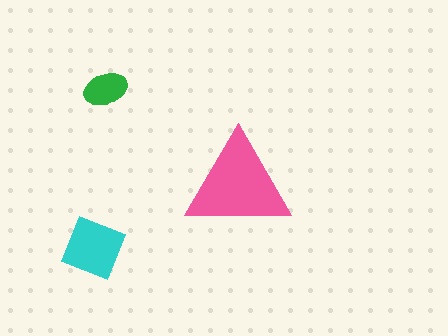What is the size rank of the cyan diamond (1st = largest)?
2nd.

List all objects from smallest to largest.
The green ellipse, the cyan diamond, the pink triangle.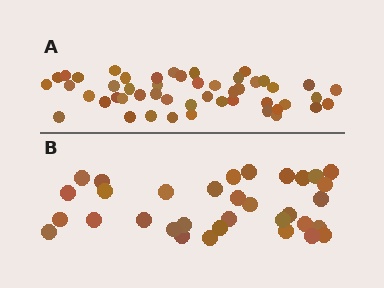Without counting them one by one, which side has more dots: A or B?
Region A (the top region) has more dots.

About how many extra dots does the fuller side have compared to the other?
Region A has approximately 15 more dots than region B.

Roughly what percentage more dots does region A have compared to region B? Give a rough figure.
About 50% more.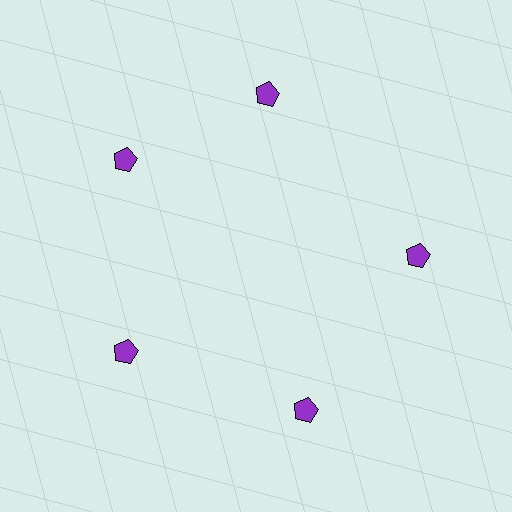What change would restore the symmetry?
The symmetry would be restored by rotating it back into even spacing with its neighbors so that all 5 pentagons sit at equal angles and equal distance from the center.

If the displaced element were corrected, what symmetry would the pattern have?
It would have 5-fold rotational symmetry — the pattern would map onto itself every 72 degrees.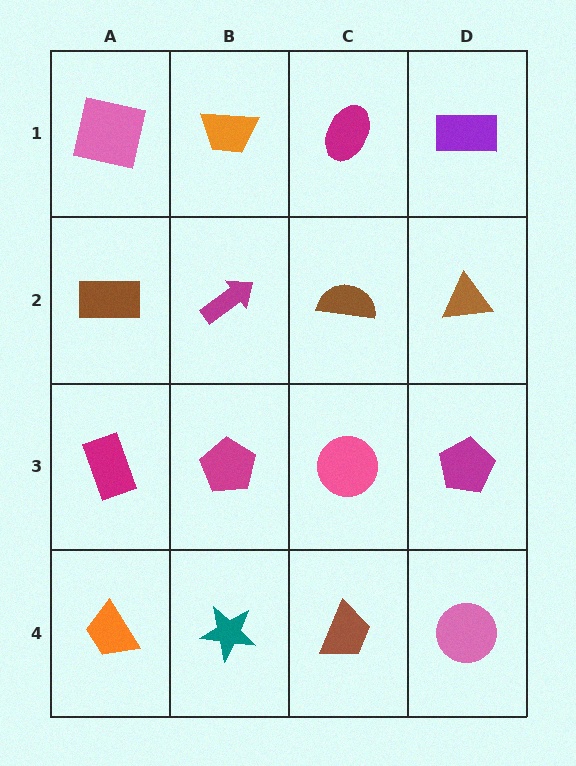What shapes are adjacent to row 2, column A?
A pink square (row 1, column A), a magenta rectangle (row 3, column A), a magenta arrow (row 2, column B).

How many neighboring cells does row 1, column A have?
2.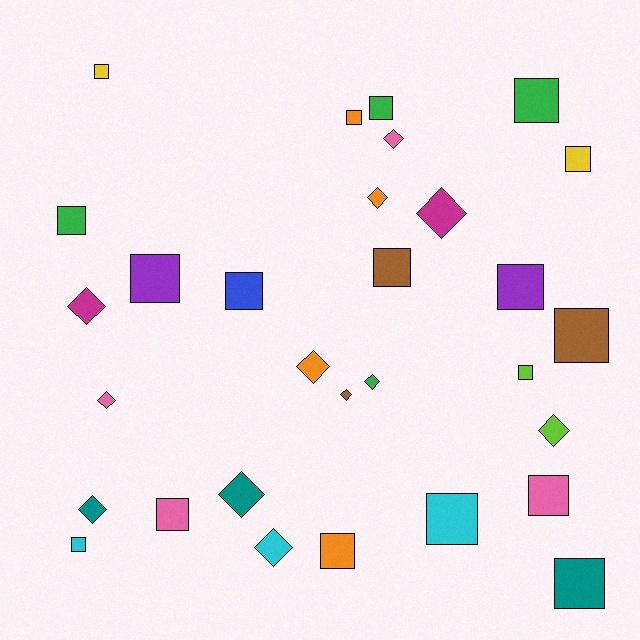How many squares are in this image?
There are 18 squares.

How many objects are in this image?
There are 30 objects.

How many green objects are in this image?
There are 4 green objects.